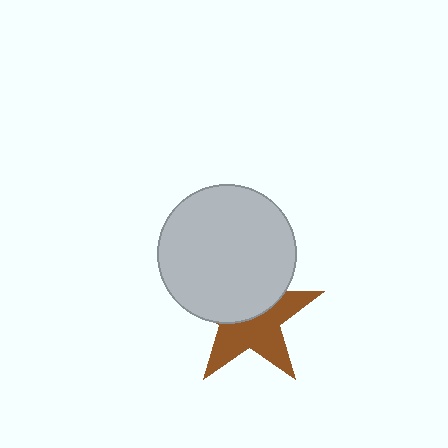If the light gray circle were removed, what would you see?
You would see the complete brown star.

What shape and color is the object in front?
The object in front is a light gray circle.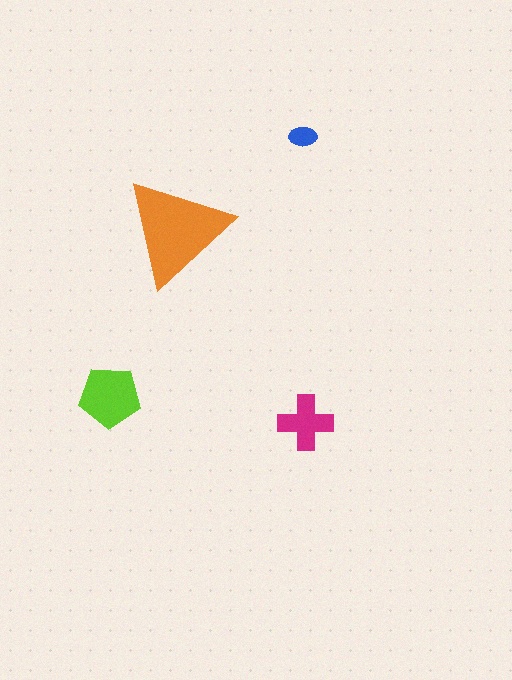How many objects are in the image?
There are 4 objects in the image.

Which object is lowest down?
The magenta cross is bottommost.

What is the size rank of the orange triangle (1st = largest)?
1st.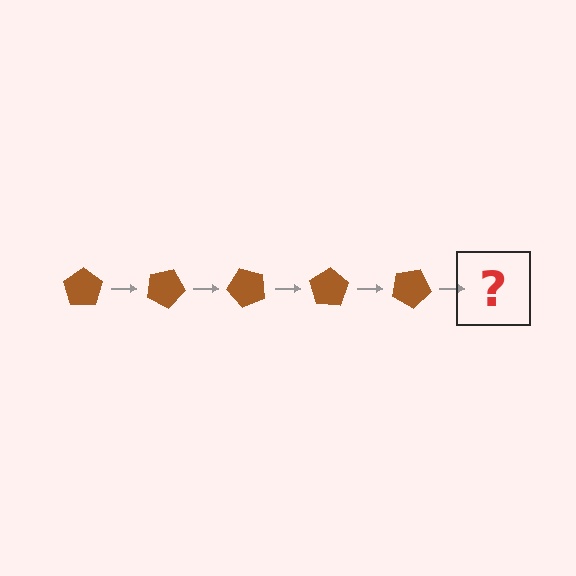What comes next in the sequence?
The next element should be a brown pentagon rotated 125 degrees.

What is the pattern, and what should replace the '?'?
The pattern is that the pentagon rotates 25 degrees each step. The '?' should be a brown pentagon rotated 125 degrees.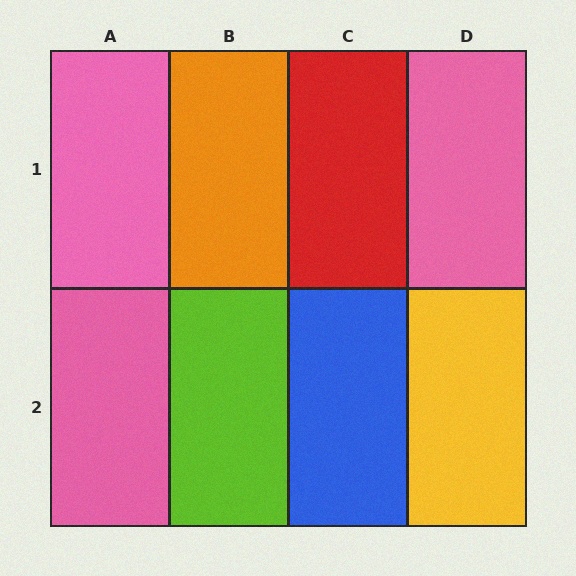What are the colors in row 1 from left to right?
Pink, orange, red, pink.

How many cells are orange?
1 cell is orange.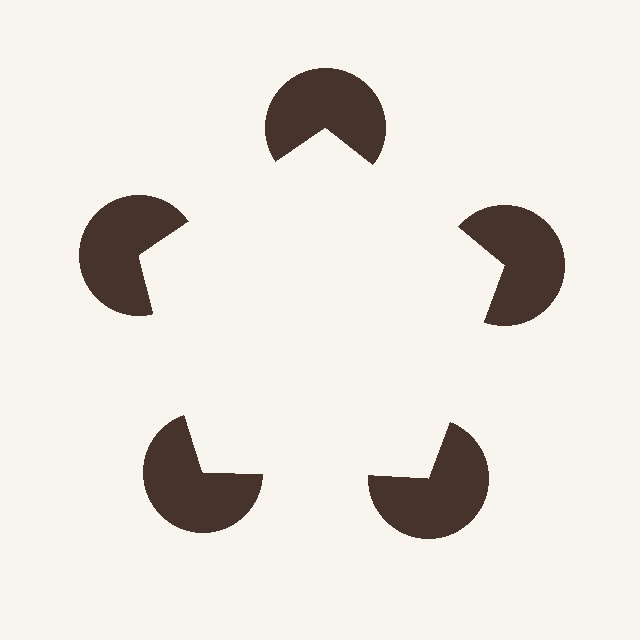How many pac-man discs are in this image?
There are 5 — one at each vertex of the illusory pentagon.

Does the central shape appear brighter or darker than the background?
It typically appears slightly brighter than the background, even though no actual brightness change is drawn.